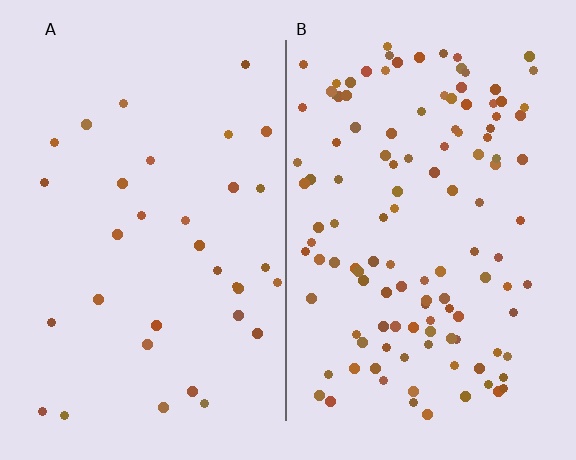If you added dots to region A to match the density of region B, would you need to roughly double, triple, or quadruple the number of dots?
Approximately quadruple.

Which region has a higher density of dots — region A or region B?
B (the right).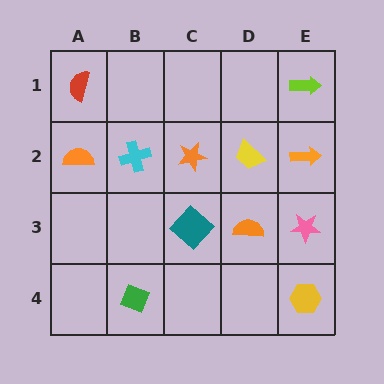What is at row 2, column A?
An orange semicircle.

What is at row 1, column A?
A red semicircle.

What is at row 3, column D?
An orange semicircle.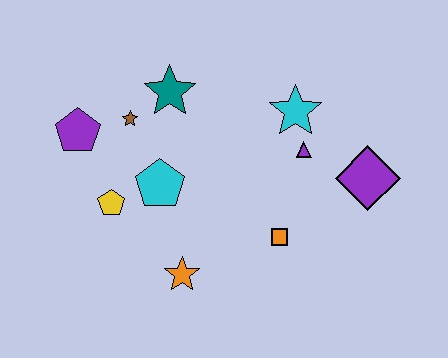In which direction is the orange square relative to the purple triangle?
The orange square is below the purple triangle.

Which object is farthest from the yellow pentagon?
The purple diamond is farthest from the yellow pentagon.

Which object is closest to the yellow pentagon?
The cyan pentagon is closest to the yellow pentagon.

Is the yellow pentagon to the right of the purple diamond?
No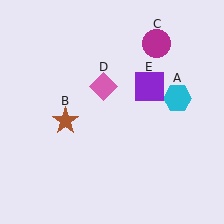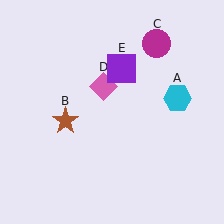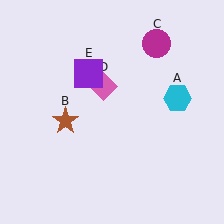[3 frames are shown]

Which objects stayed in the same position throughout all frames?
Cyan hexagon (object A) and brown star (object B) and magenta circle (object C) and pink diamond (object D) remained stationary.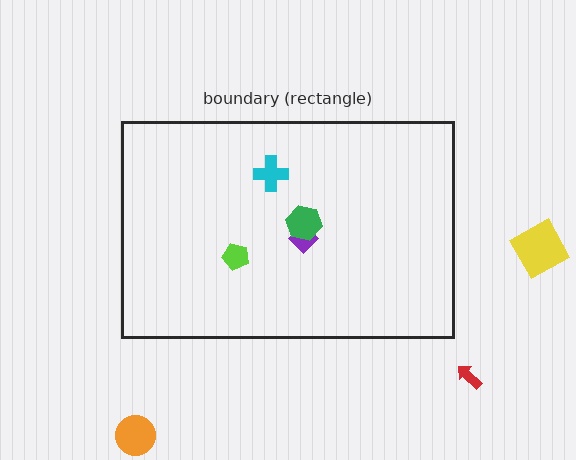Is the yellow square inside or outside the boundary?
Outside.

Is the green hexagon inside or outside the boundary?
Inside.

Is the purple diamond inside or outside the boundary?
Inside.